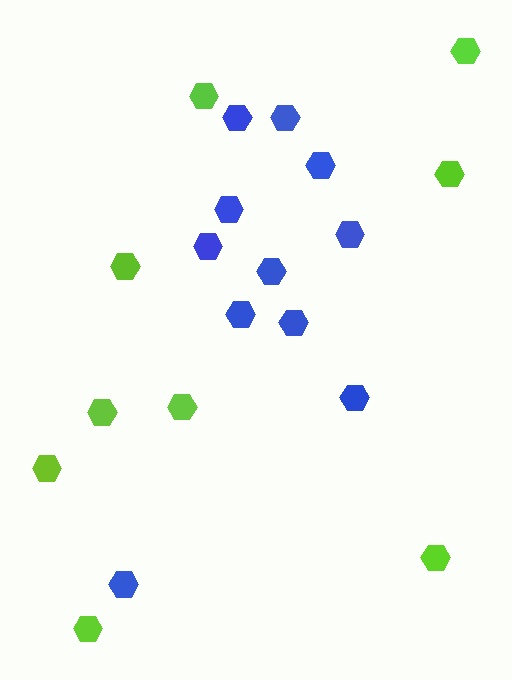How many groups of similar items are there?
There are 2 groups: one group of blue hexagons (11) and one group of lime hexagons (9).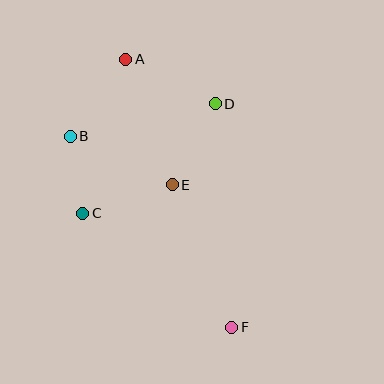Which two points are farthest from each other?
Points A and F are farthest from each other.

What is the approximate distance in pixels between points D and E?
The distance between D and E is approximately 92 pixels.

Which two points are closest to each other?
Points B and C are closest to each other.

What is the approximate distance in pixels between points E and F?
The distance between E and F is approximately 154 pixels.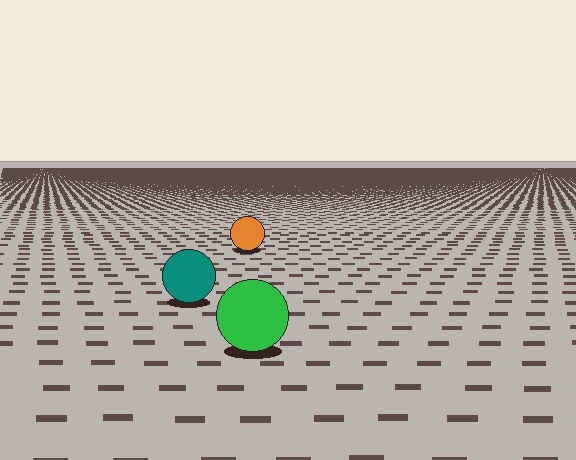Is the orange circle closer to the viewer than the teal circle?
No. The teal circle is closer — you can tell from the texture gradient: the ground texture is coarser near it.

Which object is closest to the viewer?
The green circle is closest. The texture marks near it are larger and more spread out.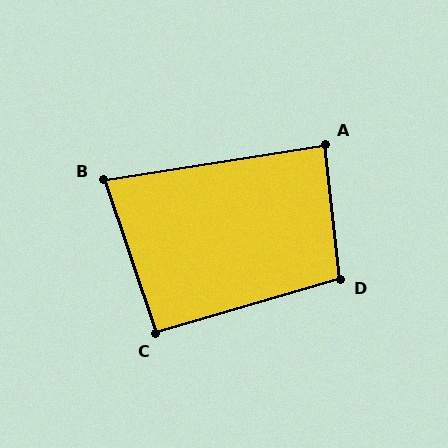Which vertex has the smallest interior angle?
B, at approximately 80 degrees.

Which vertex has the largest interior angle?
D, at approximately 100 degrees.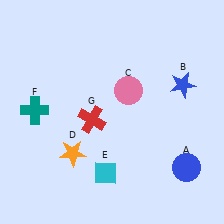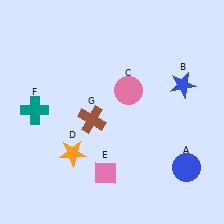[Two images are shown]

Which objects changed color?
E changed from cyan to pink. G changed from red to brown.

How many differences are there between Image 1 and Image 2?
There are 2 differences between the two images.